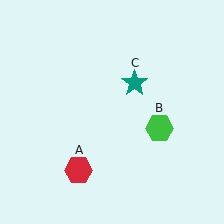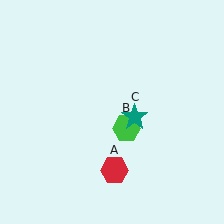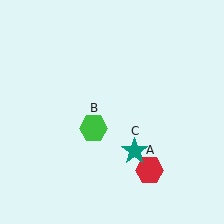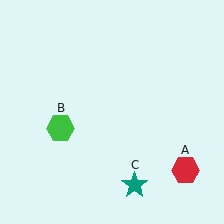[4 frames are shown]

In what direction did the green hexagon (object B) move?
The green hexagon (object B) moved left.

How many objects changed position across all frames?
3 objects changed position: red hexagon (object A), green hexagon (object B), teal star (object C).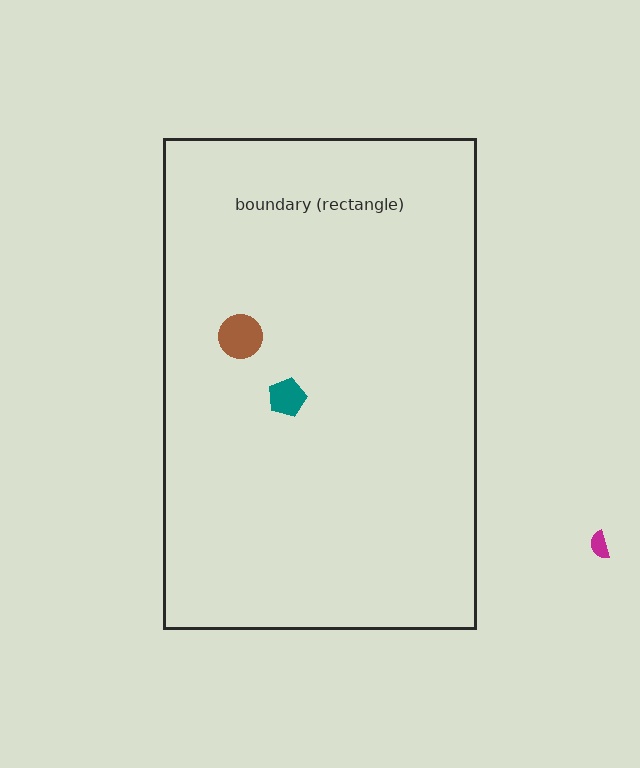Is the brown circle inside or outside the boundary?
Inside.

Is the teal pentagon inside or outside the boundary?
Inside.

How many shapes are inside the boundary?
2 inside, 1 outside.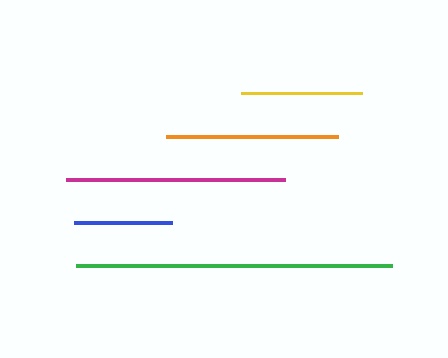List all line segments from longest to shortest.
From longest to shortest: green, magenta, orange, yellow, blue.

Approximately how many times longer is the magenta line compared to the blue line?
The magenta line is approximately 2.2 times the length of the blue line.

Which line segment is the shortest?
The blue line is the shortest at approximately 99 pixels.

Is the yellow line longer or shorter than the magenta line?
The magenta line is longer than the yellow line.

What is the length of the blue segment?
The blue segment is approximately 99 pixels long.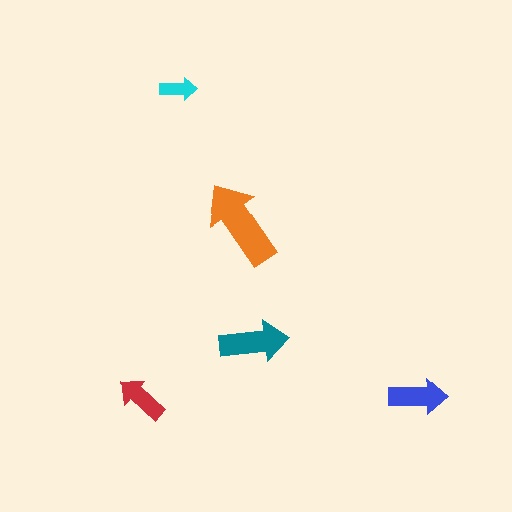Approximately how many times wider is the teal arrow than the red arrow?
About 1.5 times wider.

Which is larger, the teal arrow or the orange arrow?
The orange one.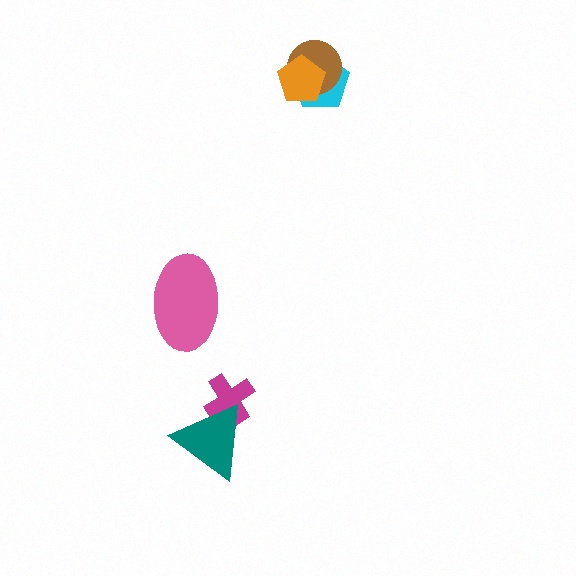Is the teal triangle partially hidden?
No, no other shape covers it.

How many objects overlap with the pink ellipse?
0 objects overlap with the pink ellipse.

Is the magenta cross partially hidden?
Yes, it is partially covered by another shape.